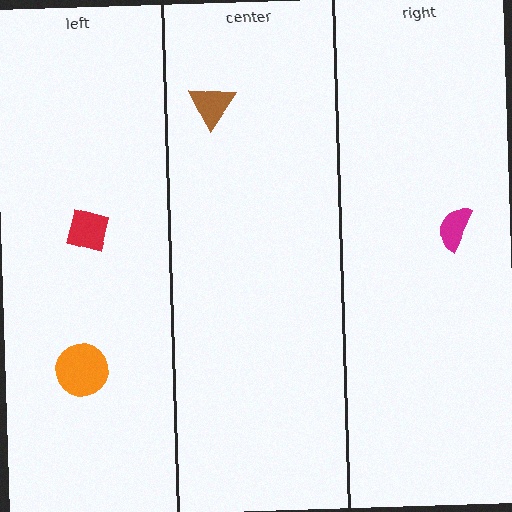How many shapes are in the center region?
1.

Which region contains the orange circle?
The left region.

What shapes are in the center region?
The brown triangle.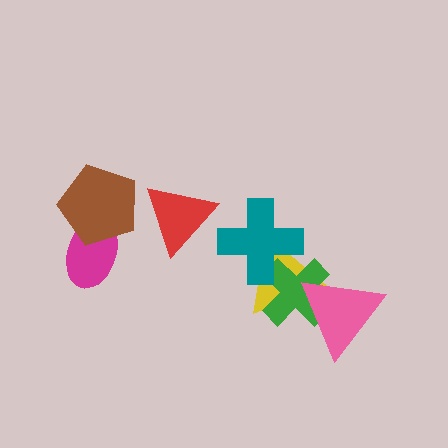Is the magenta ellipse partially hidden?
Yes, it is partially covered by another shape.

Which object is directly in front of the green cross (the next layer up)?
The pink triangle is directly in front of the green cross.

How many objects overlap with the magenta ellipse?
1 object overlaps with the magenta ellipse.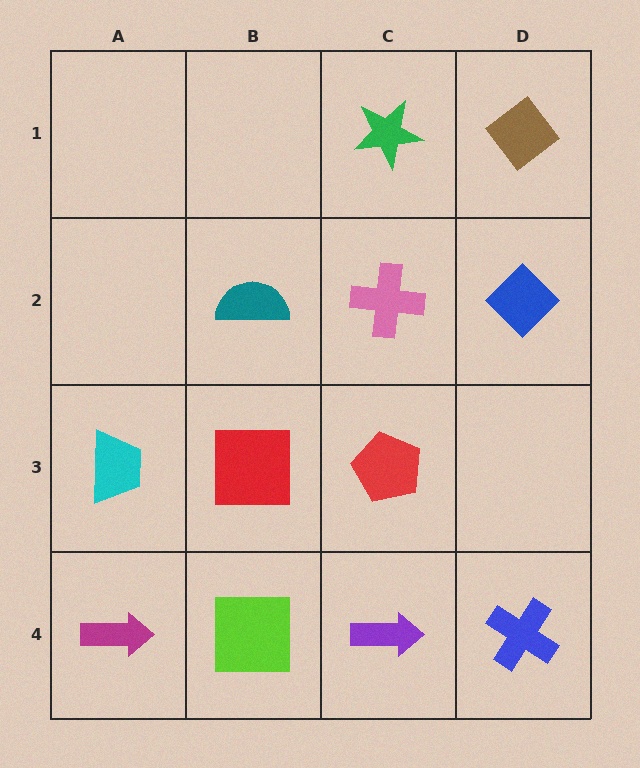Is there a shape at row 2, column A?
No, that cell is empty.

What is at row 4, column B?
A lime square.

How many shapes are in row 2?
3 shapes.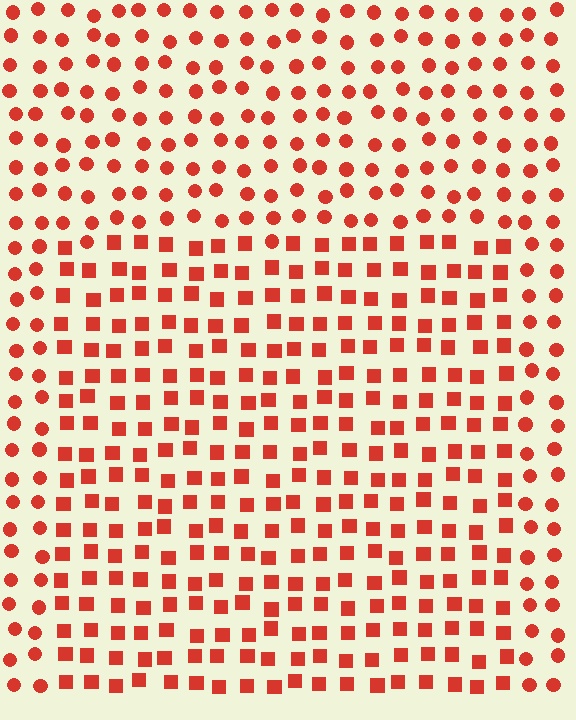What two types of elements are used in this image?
The image uses squares inside the rectangle region and circles outside it.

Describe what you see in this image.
The image is filled with small red elements arranged in a uniform grid. A rectangle-shaped region contains squares, while the surrounding area contains circles. The boundary is defined purely by the change in element shape.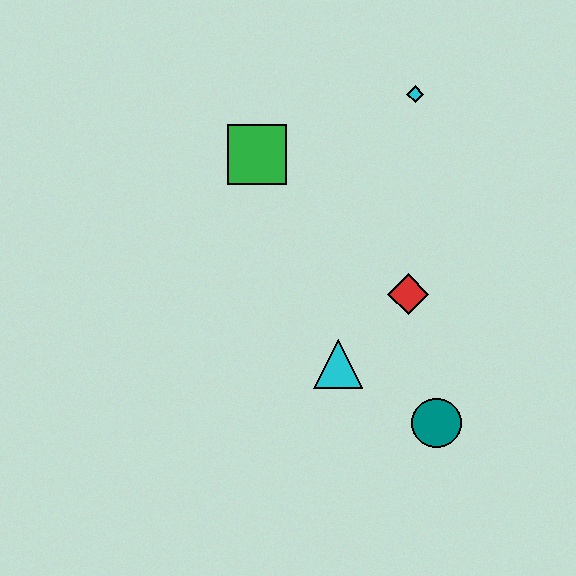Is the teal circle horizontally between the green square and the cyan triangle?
No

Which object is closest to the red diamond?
The cyan triangle is closest to the red diamond.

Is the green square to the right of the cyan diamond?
No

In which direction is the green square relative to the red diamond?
The green square is to the left of the red diamond.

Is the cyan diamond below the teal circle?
No